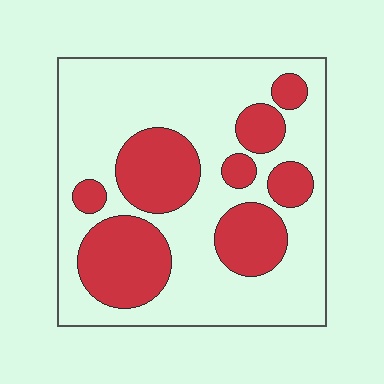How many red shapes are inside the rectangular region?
8.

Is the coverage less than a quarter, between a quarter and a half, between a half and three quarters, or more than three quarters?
Between a quarter and a half.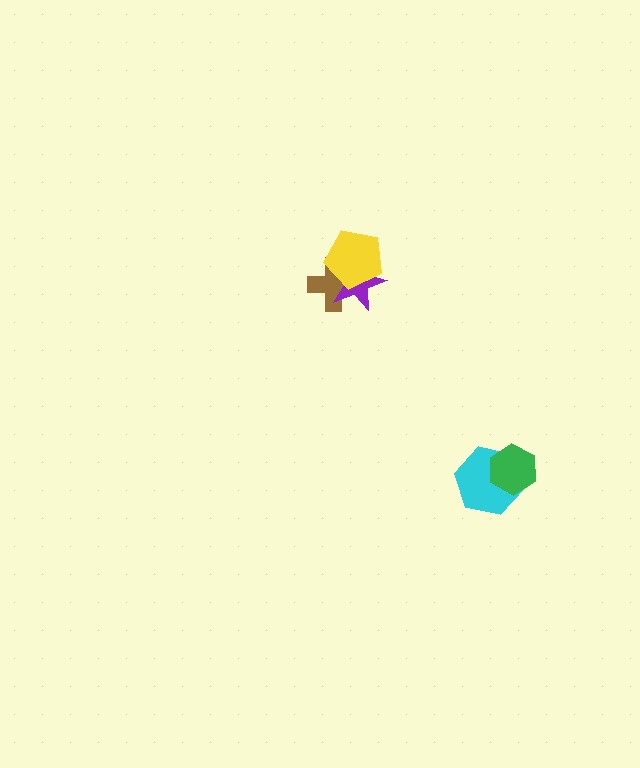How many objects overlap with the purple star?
2 objects overlap with the purple star.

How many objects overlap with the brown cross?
2 objects overlap with the brown cross.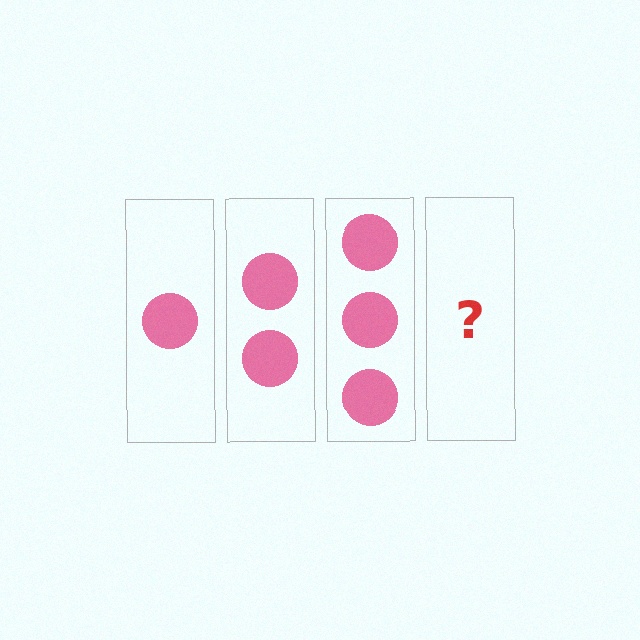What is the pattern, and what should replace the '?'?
The pattern is that each step adds one more circle. The '?' should be 4 circles.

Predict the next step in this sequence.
The next step is 4 circles.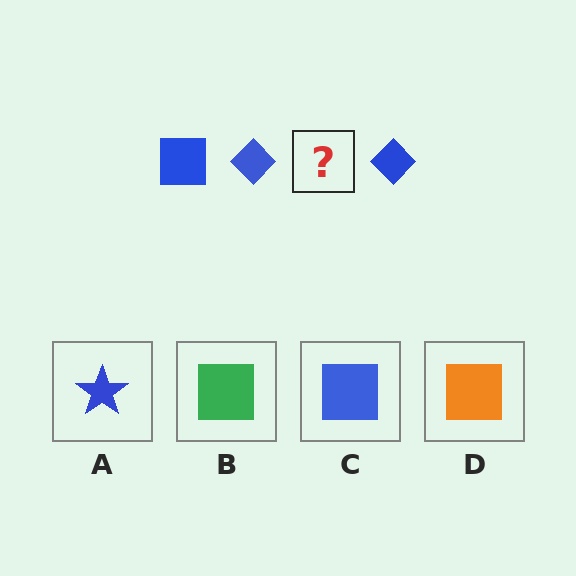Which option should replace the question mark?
Option C.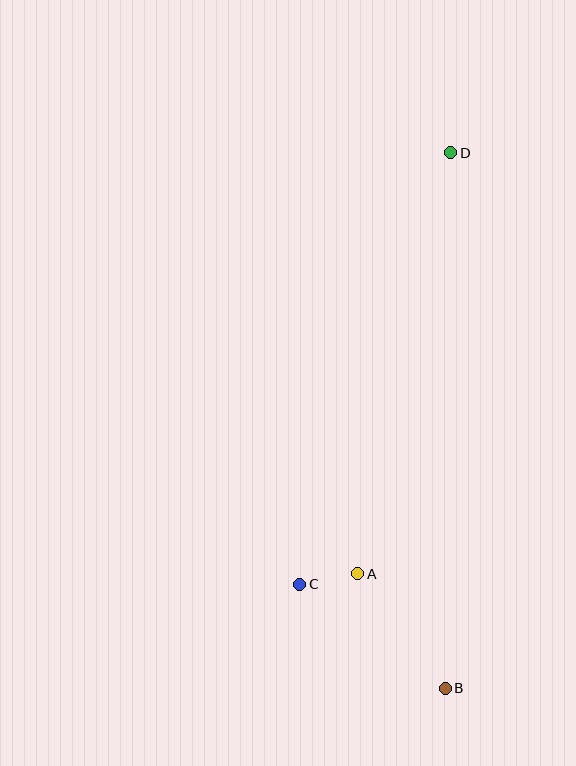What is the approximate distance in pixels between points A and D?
The distance between A and D is approximately 431 pixels.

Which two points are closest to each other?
Points A and C are closest to each other.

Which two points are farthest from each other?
Points B and D are farthest from each other.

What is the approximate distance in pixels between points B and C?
The distance between B and C is approximately 179 pixels.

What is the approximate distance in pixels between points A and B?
The distance between A and B is approximately 144 pixels.